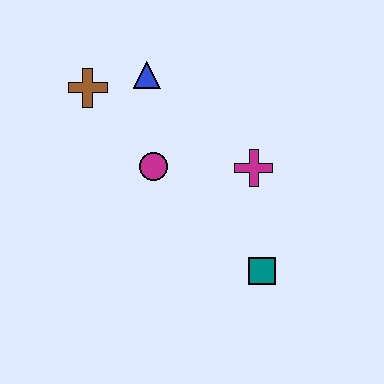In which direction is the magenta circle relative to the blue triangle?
The magenta circle is below the blue triangle.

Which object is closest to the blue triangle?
The brown cross is closest to the blue triangle.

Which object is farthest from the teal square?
The brown cross is farthest from the teal square.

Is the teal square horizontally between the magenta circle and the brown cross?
No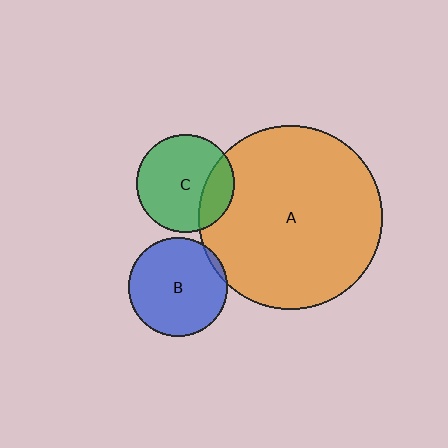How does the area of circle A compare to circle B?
Approximately 3.5 times.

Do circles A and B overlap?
Yes.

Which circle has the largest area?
Circle A (orange).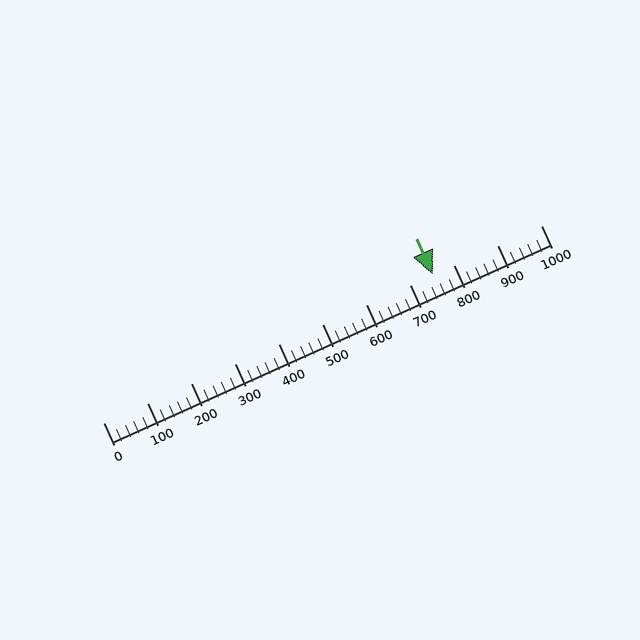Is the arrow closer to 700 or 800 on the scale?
The arrow is closer to 800.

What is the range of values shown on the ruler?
The ruler shows values from 0 to 1000.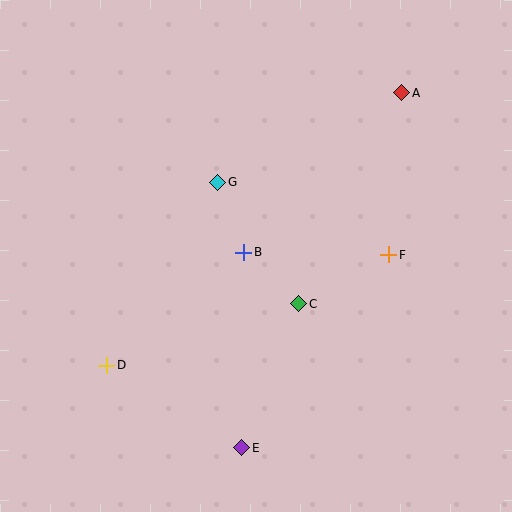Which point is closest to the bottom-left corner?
Point D is closest to the bottom-left corner.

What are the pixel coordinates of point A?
Point A is at (402, 93).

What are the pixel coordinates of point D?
Point D is at (107, 365).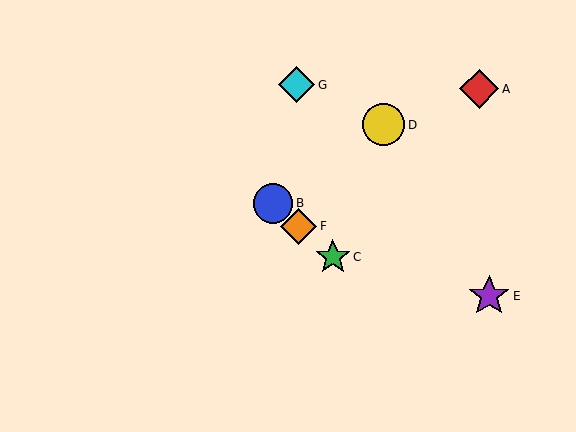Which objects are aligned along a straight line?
Objects B, C, F are aligned along a straight line.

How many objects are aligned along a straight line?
3 objects (B, C, F) are aligned along a straight line.